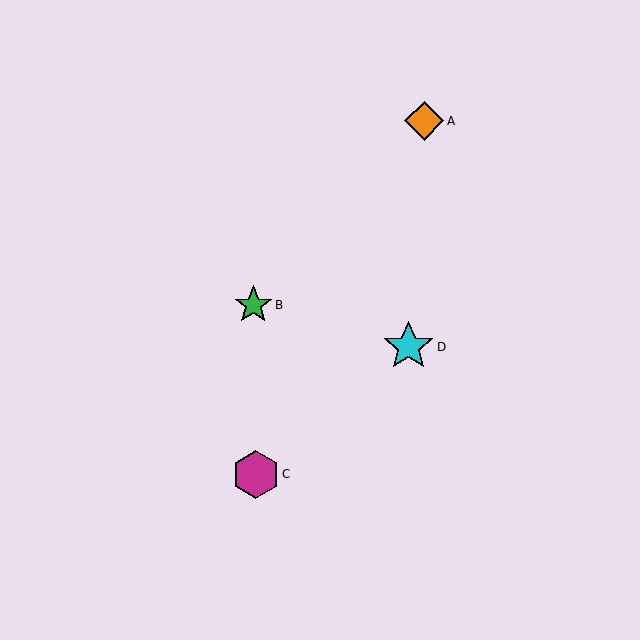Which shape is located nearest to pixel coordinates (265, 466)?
The magenta hexagon (labeled C) at (256, 474) is nearest to that location.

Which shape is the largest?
The cyan star (labeled D) is the largest.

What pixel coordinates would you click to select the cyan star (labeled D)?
Click at (409, 347) to select the cyan star D.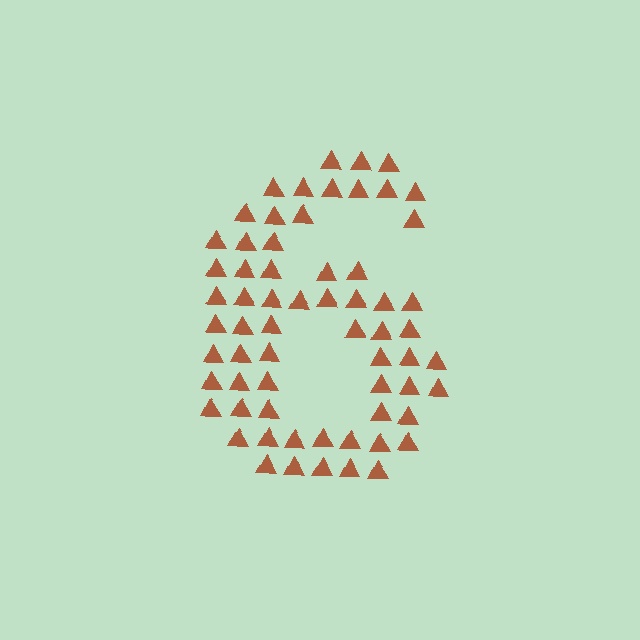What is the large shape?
The large shape is the digit 6.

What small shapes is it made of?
It is made of small triangles.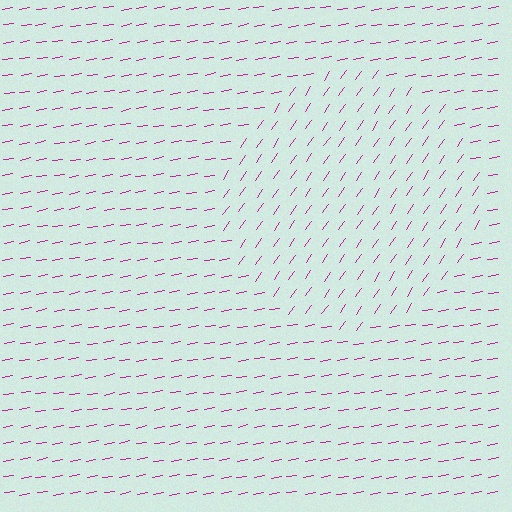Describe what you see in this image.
The image is filled with small magenta line segments. A circle region in the image has lines oriented differently from the surrounding lines, creating a visible texture boundary.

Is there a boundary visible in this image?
Yes, there is a texture boundary formed by a change in line orientation.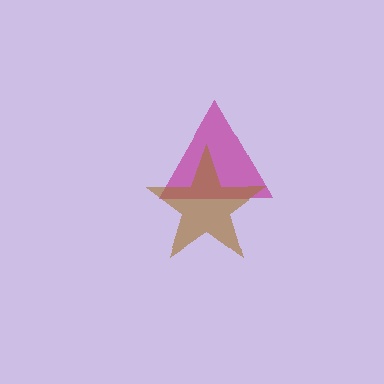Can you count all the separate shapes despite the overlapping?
Yes, there are 2 separate shapes.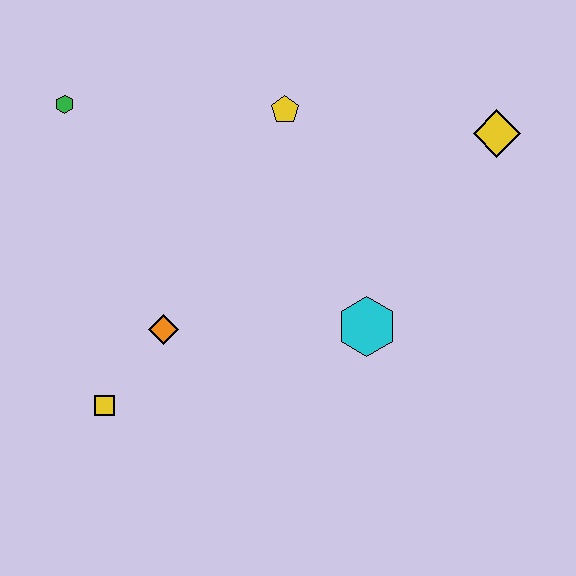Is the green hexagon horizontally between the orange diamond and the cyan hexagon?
No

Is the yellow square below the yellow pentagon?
Yes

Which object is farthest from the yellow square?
The yellow diamond is farthest from the yellow square.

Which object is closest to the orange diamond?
The yellow square is closest to the orange diamond.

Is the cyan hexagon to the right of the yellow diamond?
No